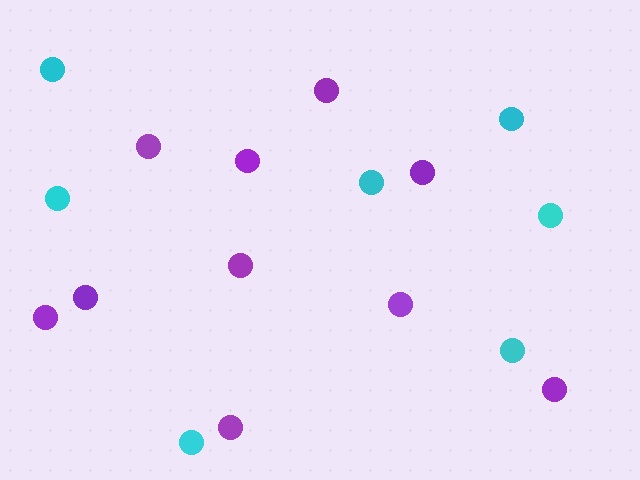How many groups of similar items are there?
There are 2 groups: one group of cyan circles (7) and one group of purple circles (10).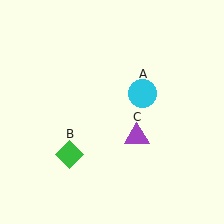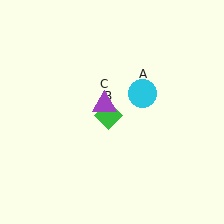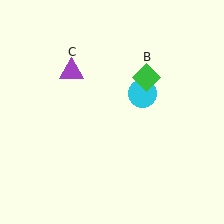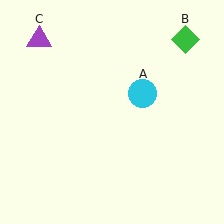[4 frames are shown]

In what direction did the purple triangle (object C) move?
The purple triangle (object C) moved up and to the left.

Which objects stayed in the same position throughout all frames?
Cyan circle (object A) remained stationary.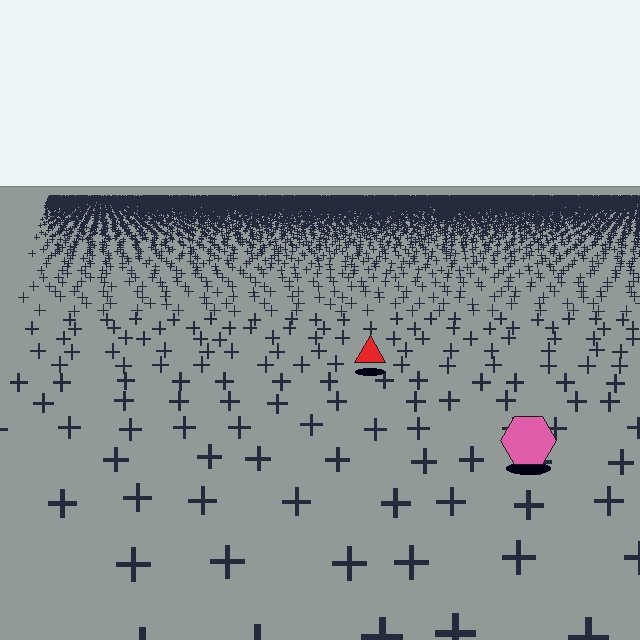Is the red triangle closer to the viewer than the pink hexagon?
No. The pink hexagon is closer — you can tell from the texture gradient: the ground texture is coarser near it.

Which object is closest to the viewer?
The pink hexagon is closest. The texture marks near it are larger and more spread out.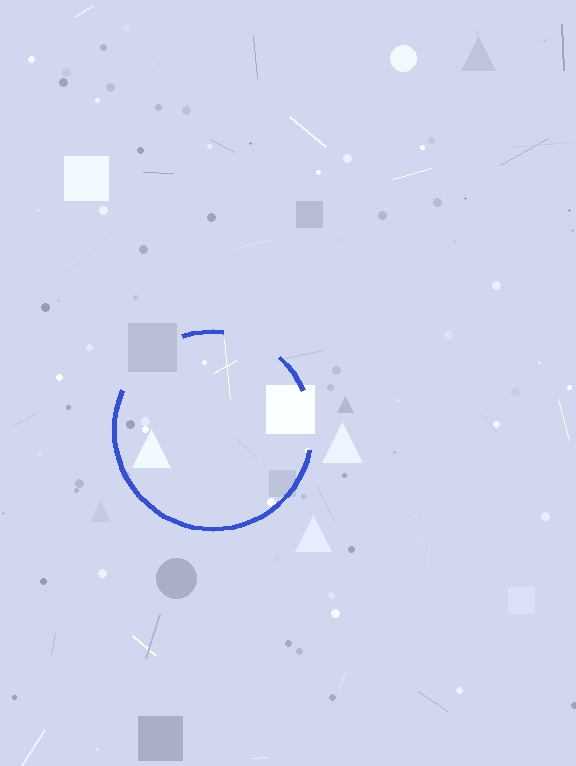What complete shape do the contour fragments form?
The contour fragments form a circle.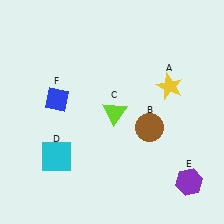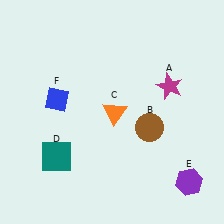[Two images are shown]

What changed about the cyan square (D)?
In Image 1, D is cyan. In Image 2, it changed to teal.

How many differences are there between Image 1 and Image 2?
There are 3 differences between the two images.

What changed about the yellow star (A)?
In Image 1, A is yellow. In Image 2, it changed to magenta.